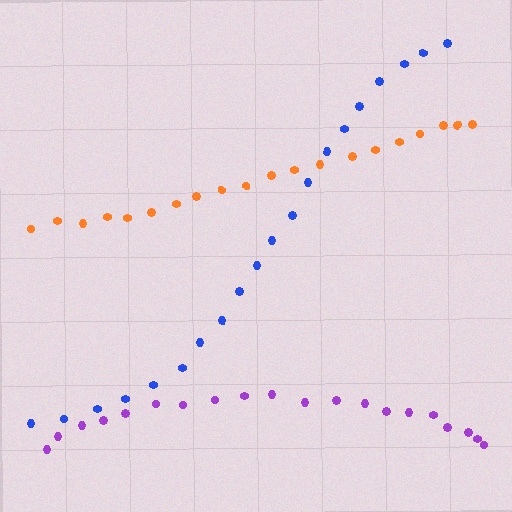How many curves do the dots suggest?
There are 3 distinct paths.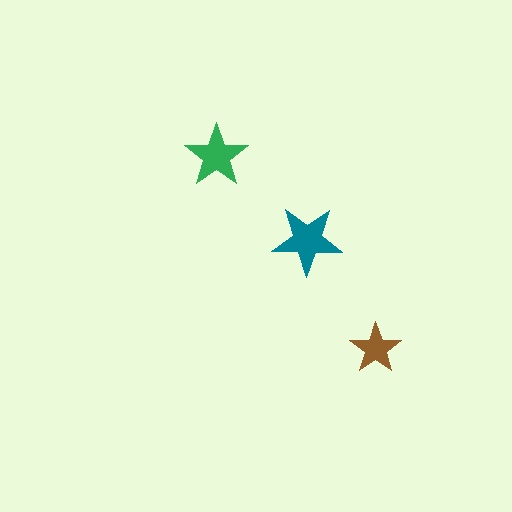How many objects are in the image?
There are 3 objects in the image.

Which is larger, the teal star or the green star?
The teal one.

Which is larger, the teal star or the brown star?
The teal one.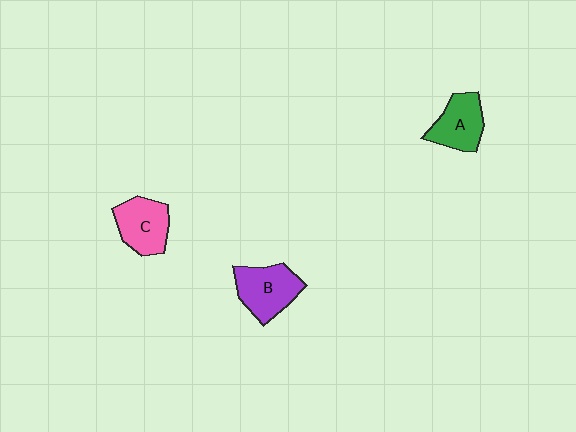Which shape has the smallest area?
Shape A (green).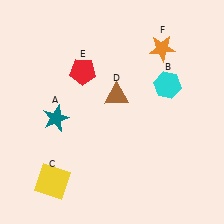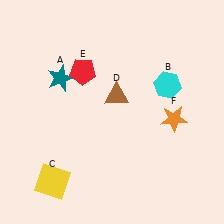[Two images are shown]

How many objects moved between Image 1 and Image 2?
2 objects moved between the two images.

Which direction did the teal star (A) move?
The teal star (A) moved up.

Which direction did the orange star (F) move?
The orange star (F) moved down.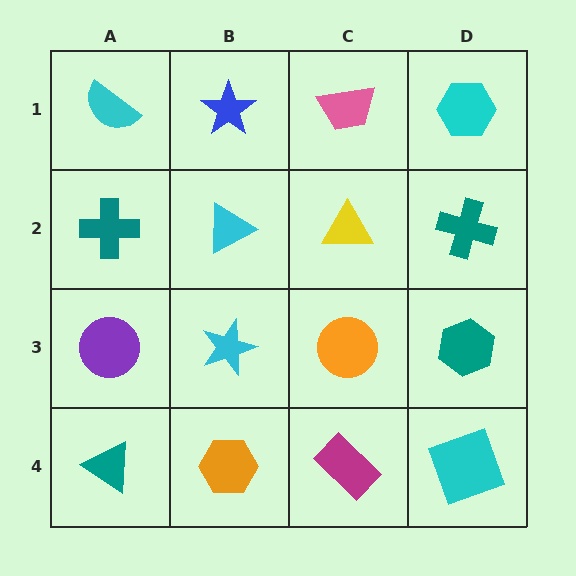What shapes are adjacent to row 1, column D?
A teal cross (row 2, column D), a pink trapezoid (row 1, column C).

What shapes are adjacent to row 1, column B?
A cyan triangle (row 2, column B), a cyan semicircle (row 1, column A), a pink trapezoid (row 1, column C).